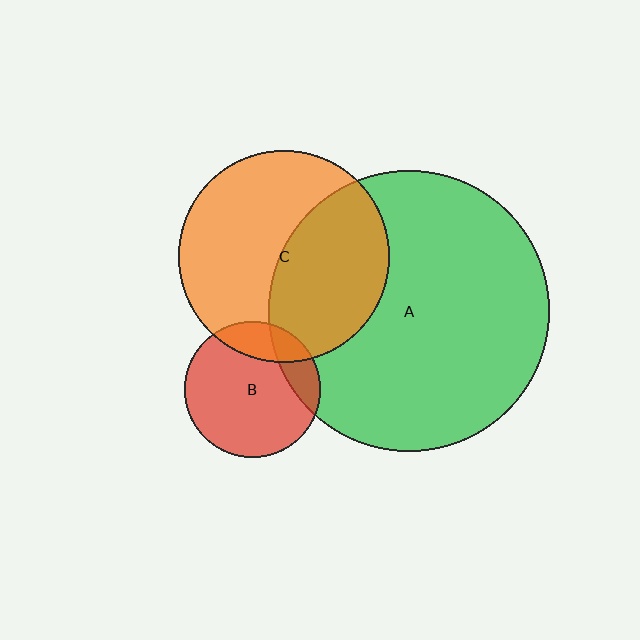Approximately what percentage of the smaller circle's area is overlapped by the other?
Approximately 20%.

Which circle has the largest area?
Circle A (green).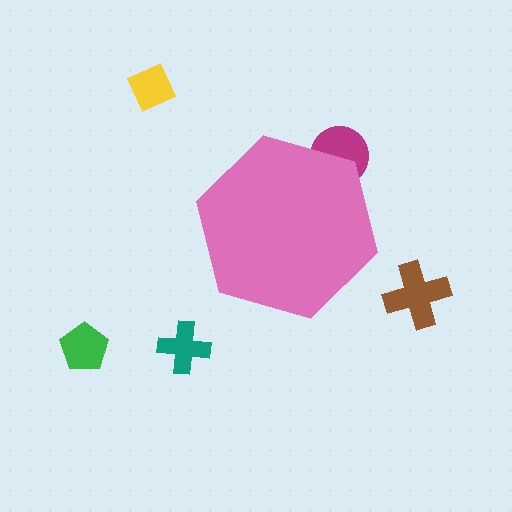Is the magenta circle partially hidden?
Yes, the magenta circle is partially hidden behind the pink hexagon.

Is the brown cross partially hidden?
No, the brown cross is fully visible.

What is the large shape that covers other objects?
A pink hexagon.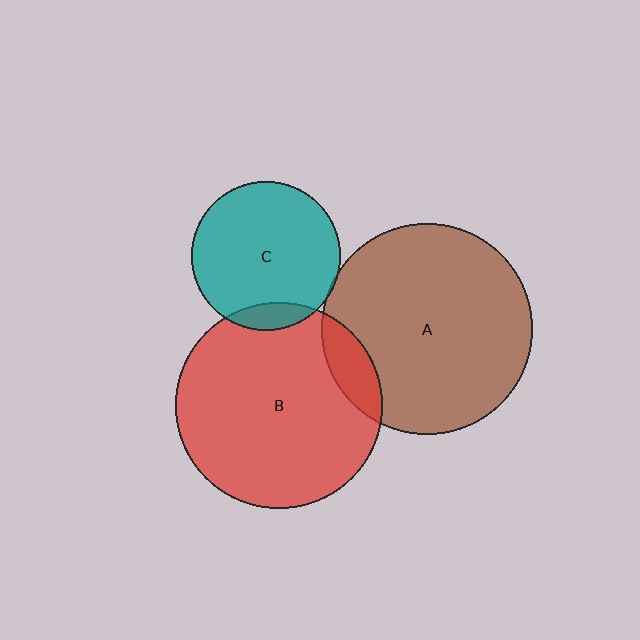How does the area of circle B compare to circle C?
Approximately 1.9 times.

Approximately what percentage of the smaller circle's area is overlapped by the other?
Approximately 10%.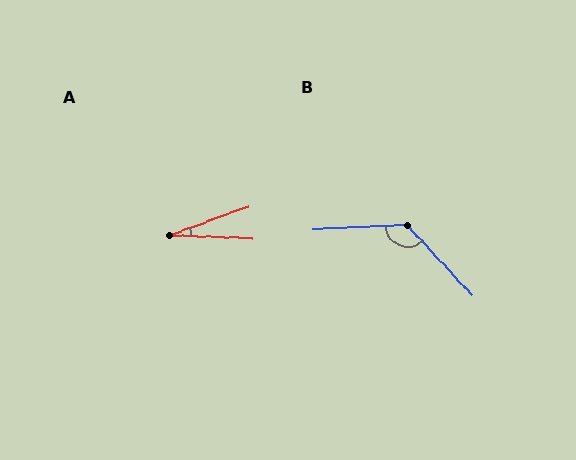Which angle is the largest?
B, at approximately 130 degrees.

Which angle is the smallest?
A, at approximately 22 degrees.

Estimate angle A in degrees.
Approximately 22 degrees.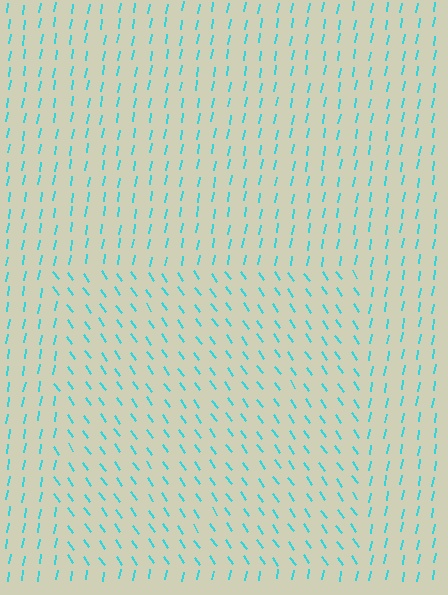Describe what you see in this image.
The image is filled with small cyan line segments. A rectangle region in the image has lines oriented differently from the surrounding lines, creating a visible texture boundary.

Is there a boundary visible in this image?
Yes, there is a texture boundary formed by a change in line orientation.